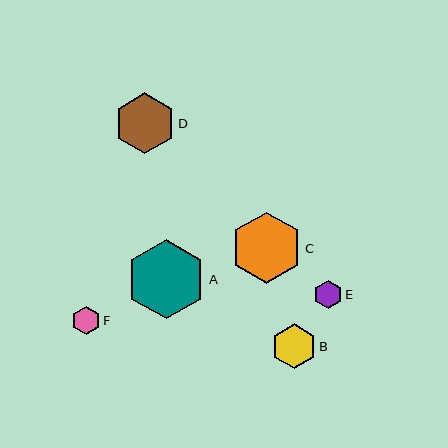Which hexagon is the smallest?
Hexagon F is the smallest with a size of approximately 28 pixels.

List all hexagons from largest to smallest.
From largest to smallest: A, C, D, B, E, F.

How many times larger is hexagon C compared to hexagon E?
Hexagon C is approximately 2.5 times the size of hexagon E.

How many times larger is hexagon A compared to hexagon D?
Hexagon A is approximately 1.3 times the size of hexagon D.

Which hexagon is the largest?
Hexagon A is the largest with a size of approximately 79 pixels.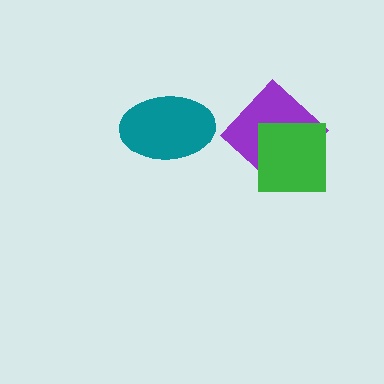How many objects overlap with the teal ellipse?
0 objects overlap with the teal ellipse.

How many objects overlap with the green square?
1 object overlaps with the green square.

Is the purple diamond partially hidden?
Yes, it is partially covered by another shape.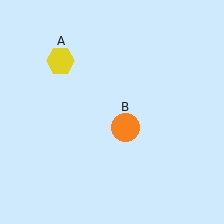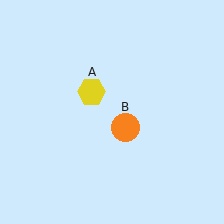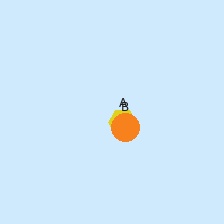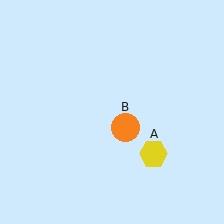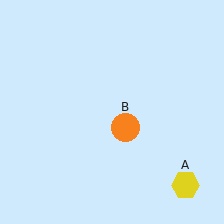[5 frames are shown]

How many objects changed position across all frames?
1 object changed position: yellow hexagon (object A).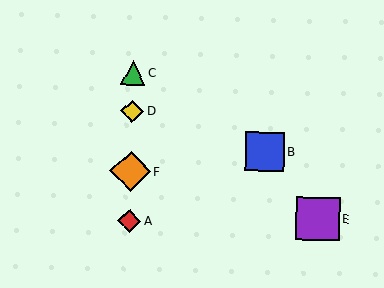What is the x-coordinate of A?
Object A is at x≈129.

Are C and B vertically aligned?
No, C is at x≈133 and B is at x≈264.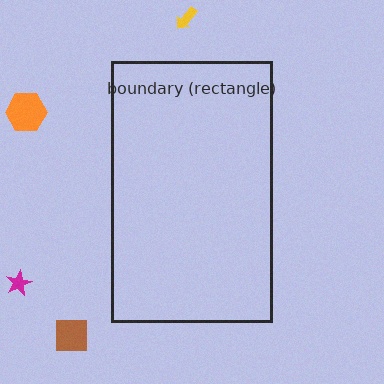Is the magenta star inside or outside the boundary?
Outside.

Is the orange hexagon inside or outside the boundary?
Outside.